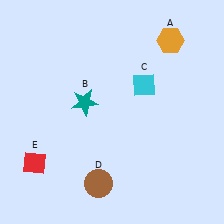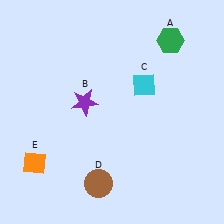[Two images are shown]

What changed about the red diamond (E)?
In Image 1, E is red. In Image 2, it changed to orange.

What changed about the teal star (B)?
In Image 1, B is teal. In Image 2, it changed to purple.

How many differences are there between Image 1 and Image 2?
There are 3 differences between the two images.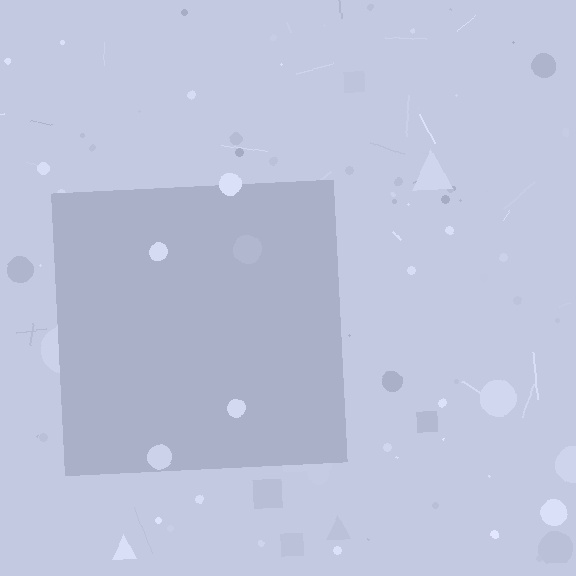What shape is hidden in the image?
A square is hidden in the image.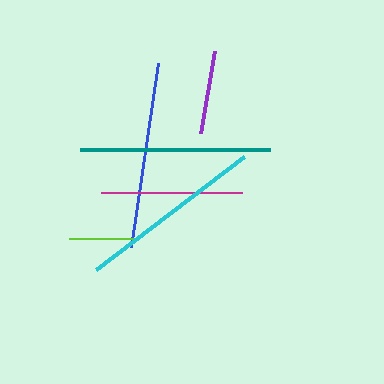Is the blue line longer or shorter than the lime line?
The blue line is longer than the lime line.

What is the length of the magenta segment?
The magenta segment is approximately 140 pixels long.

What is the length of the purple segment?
The purple segment is approximately 83 pixels long.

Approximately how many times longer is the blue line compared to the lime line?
The blue line is approximately 2.7 times the length of the lime line.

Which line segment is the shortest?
The lime line is the shortest at approximately 68 pixels.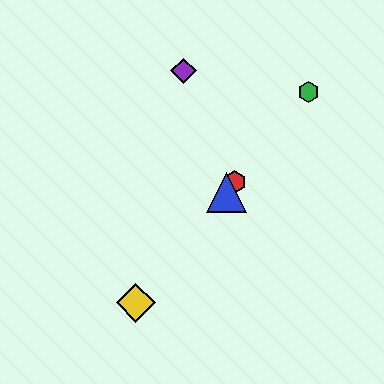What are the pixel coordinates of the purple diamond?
The purple diamond is at (183, 71).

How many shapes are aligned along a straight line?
4 shapes (the red hexagon, the blue triangle, the green hexagon, the yellow diamond) are aligned along a straight line.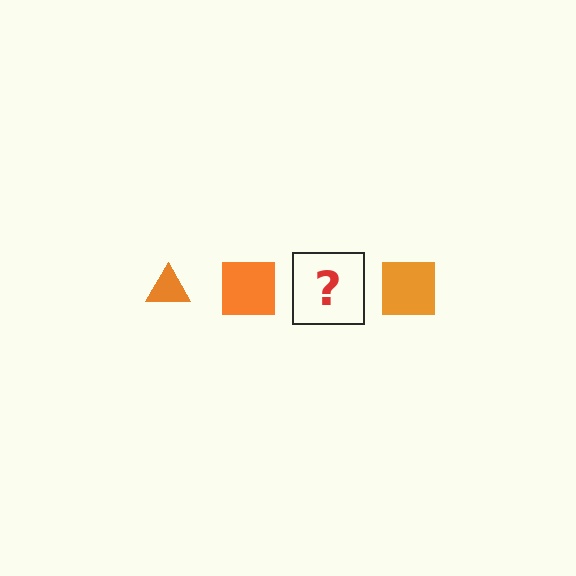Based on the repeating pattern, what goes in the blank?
The blank should be an orange triangle.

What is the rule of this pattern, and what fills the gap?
The rule is that the pattern cycles through triangle, square shapes in orange. The gap should be filled with an orange triangle.